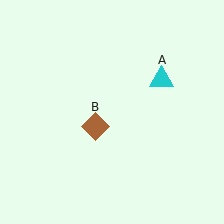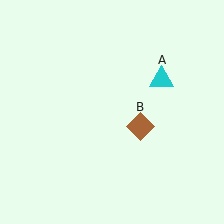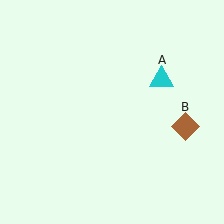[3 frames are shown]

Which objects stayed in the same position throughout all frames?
Cyan triangle (object A) remained stationary.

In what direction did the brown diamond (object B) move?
The brown diamond (object B) moved right.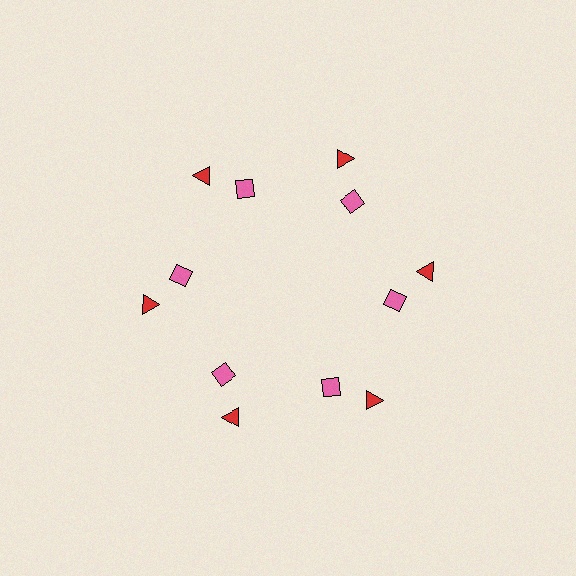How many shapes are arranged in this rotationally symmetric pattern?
There are 12 shapes, arranged in 6 groups of 2.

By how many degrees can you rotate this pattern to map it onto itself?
The pattern maps onto itself every 60 degrees of rotation.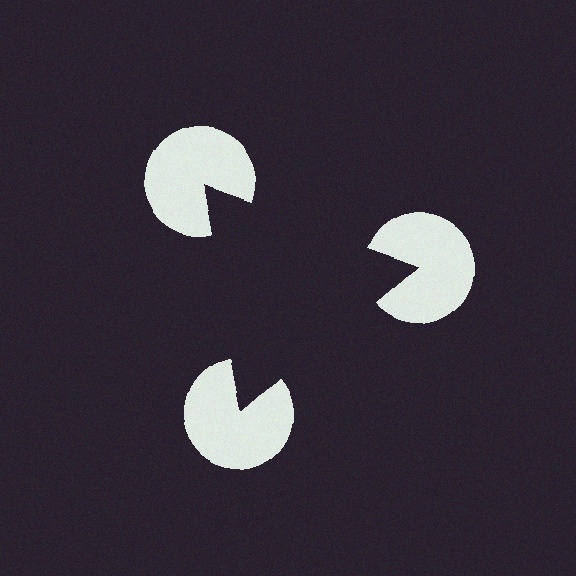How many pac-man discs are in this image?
There are 3 — one at each vertex of the illusory triangle.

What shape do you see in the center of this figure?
An illusory triangle — its edges are inferred from the aligned wedge cuts in the pac-man discs, not physically drawn.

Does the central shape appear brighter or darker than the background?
It typically appears slightly darker than the background, even though no actual brightness change is drawn.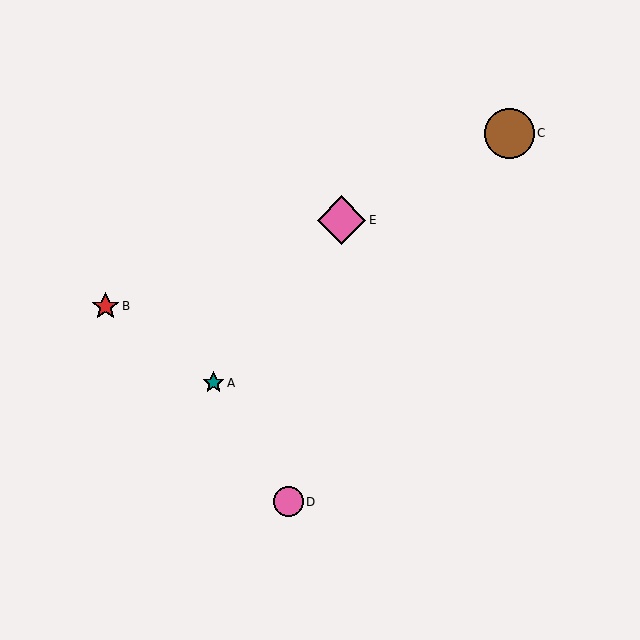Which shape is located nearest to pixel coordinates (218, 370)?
The teal star (labeled A) at (214, 383) is nearest to that location.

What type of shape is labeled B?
Shape B is a red star.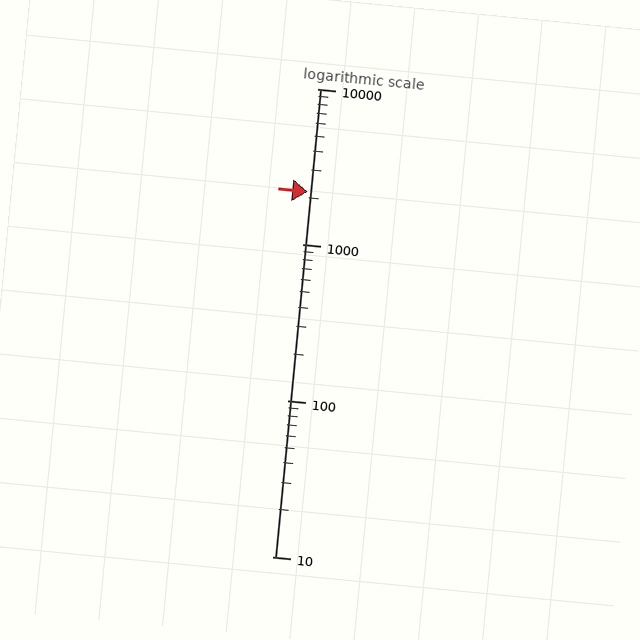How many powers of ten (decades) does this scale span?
The scale spans 3 decades, from 10 to 10000.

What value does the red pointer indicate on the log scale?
The pointer indicates approximately 2200.